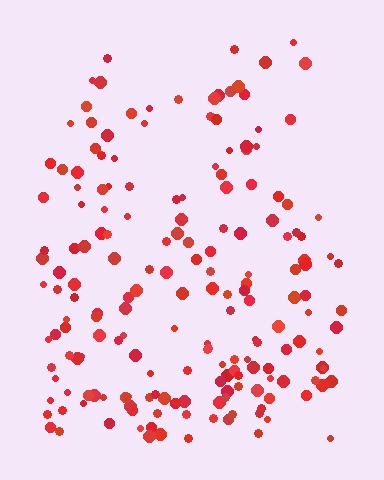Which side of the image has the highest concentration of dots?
The bottom.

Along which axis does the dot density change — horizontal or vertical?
Vertical.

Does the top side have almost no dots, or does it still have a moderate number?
Still a moderate number, just noticeably fewer than the bottom.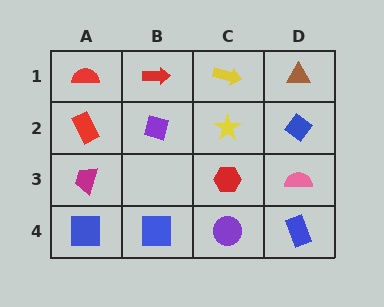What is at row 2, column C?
A yellow star.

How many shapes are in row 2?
4 shapes.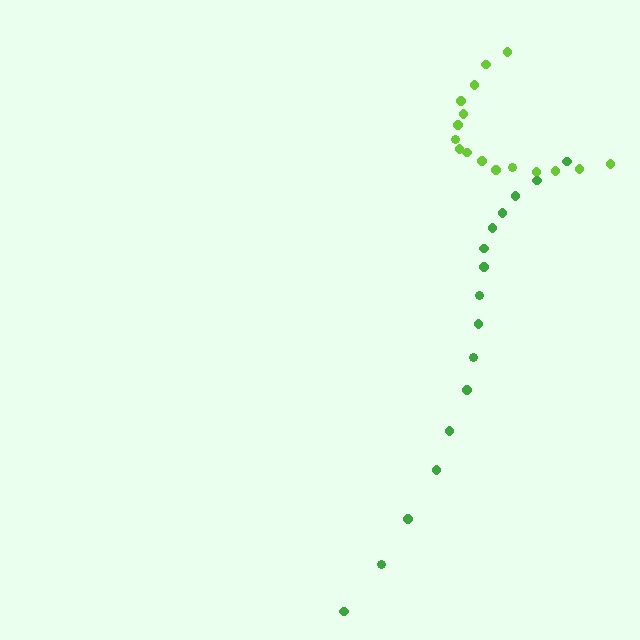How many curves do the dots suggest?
There are 2 distinct paths.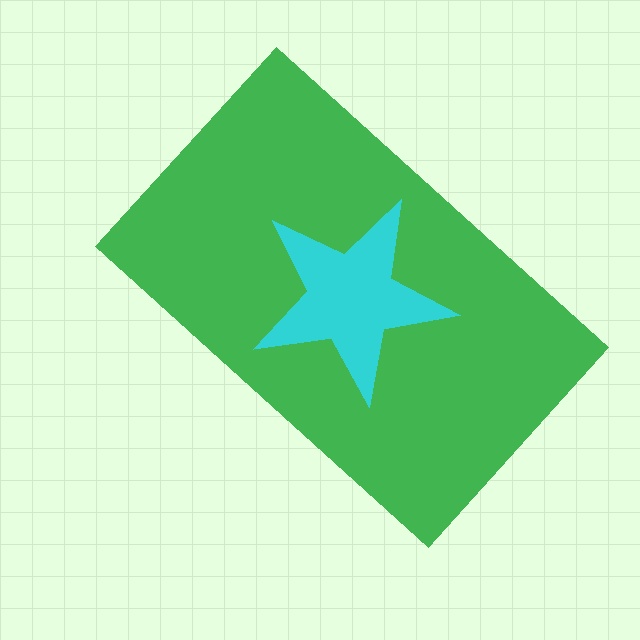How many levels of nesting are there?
2.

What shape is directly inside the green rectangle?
The cyan star.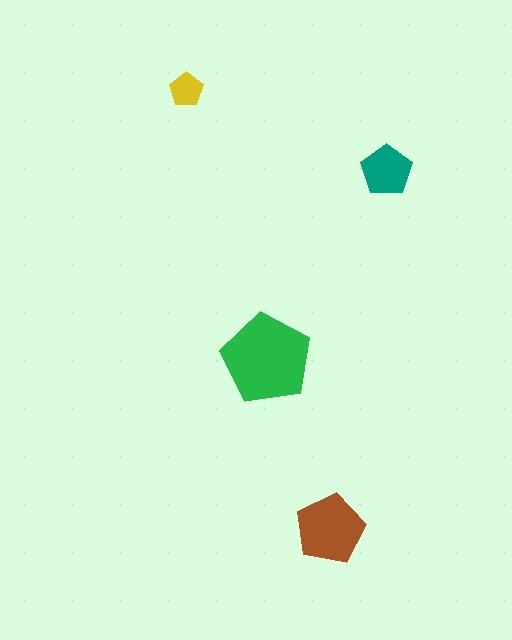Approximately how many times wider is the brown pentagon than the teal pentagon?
About 1.5 times wider.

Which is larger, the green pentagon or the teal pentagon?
The green one.